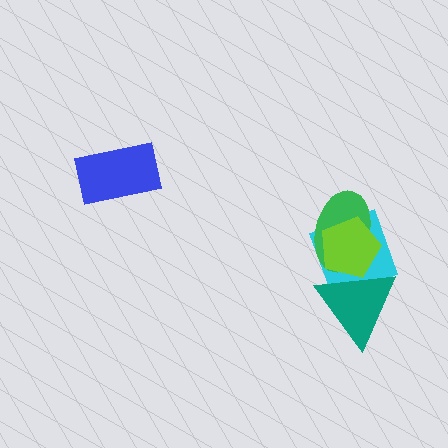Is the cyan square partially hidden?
Yes, it is partially covered by another shape.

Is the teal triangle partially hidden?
Yes, it is partially covered by another shape.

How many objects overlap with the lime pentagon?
3 objects overlap with the lime pentagon.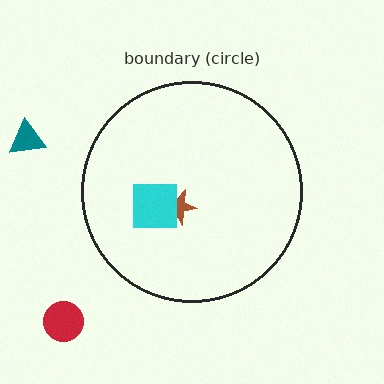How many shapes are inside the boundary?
2 inside, 2 outside.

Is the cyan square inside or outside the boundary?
Inside.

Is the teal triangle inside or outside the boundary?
Outside.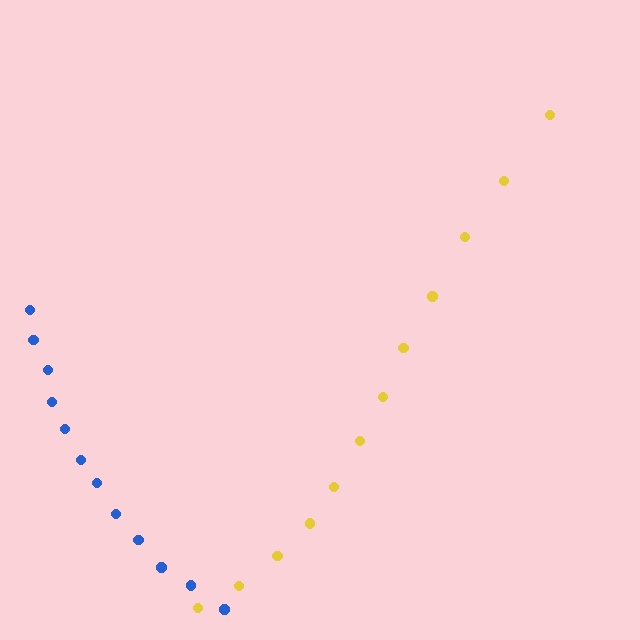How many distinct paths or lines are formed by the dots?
There are 2 distinct paths.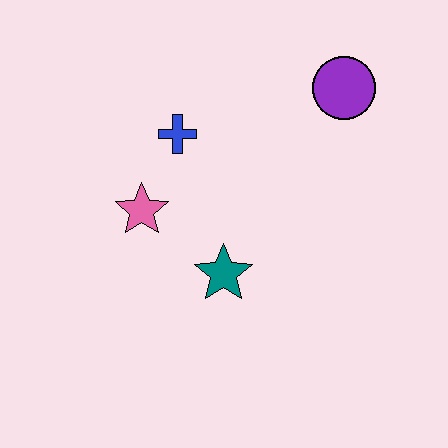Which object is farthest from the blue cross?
The purple circle is farthest from the blue cross.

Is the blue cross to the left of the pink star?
No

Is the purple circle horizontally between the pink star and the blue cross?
No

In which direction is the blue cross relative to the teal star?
The blue cross is above the teal star.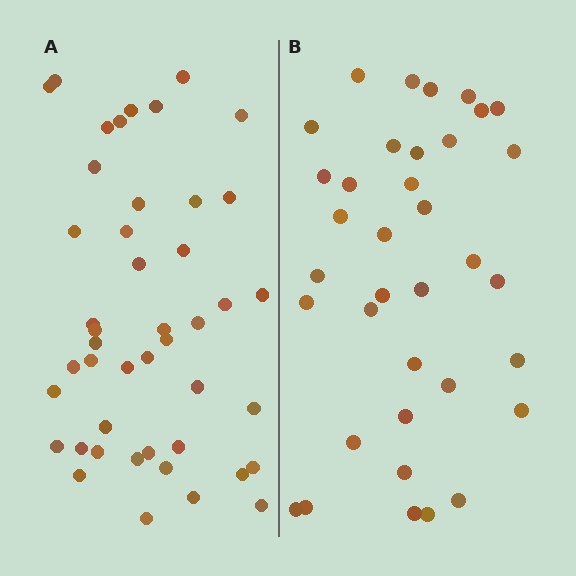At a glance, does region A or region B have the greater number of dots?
Region A (the left region) has more dots.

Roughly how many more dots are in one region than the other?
Region A has roughly 8 or so more dots than region B.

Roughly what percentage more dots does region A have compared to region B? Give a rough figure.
About 25% more.